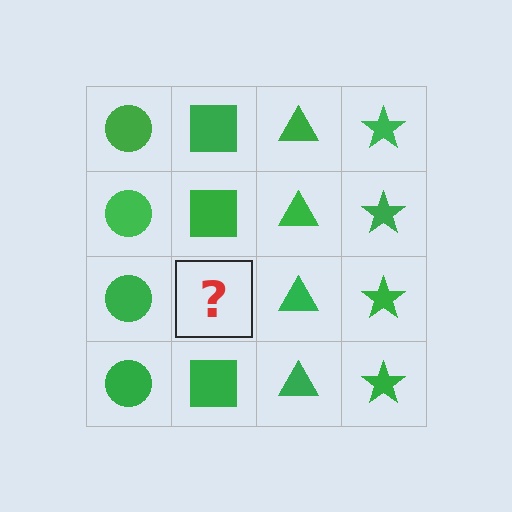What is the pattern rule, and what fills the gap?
The rule is that each column has a consistent shape. The gap should be filled with a green square.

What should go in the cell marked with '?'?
The missing cell should contain a green square.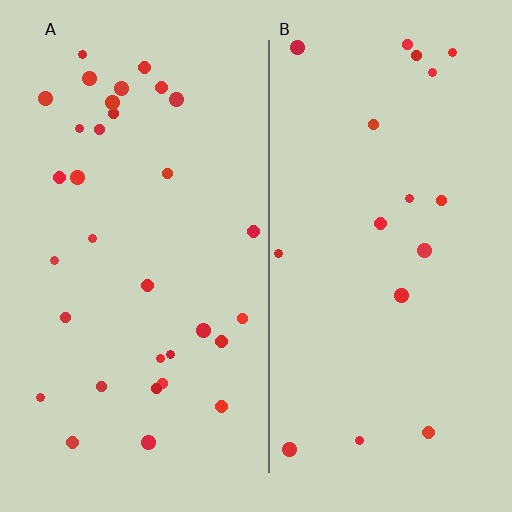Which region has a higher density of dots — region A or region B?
A (the left).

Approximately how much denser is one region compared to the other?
Approximately 1.8× — region A over region B.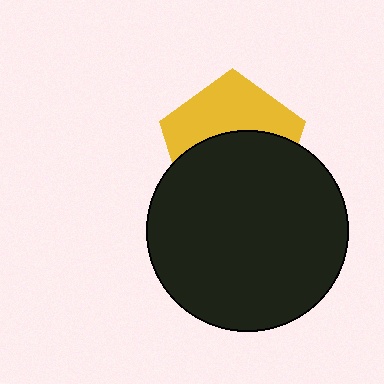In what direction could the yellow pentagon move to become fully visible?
The yellow pentagon could move up. That would shift it out from behind the black circle entirely.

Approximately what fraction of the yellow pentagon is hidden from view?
Roughly 55% of the yellow pentagon is hidden behind the black circle.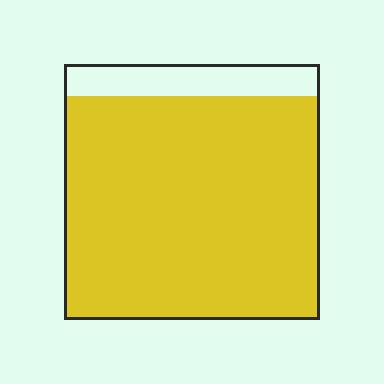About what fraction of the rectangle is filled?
About seven eighths (7/8).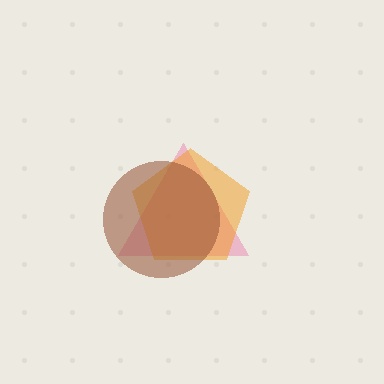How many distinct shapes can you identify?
There are 3 distinct shapes: a pink triangle, an orange pentagon, a brown circle.